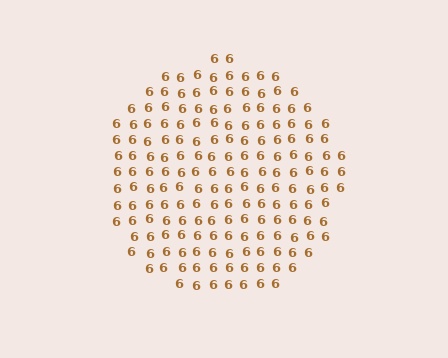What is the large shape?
The large shape is a circle.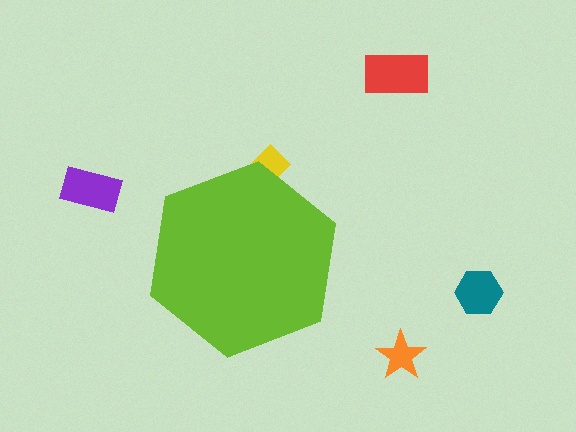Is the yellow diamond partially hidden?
Yes, the yellow diamond is partially hidden behind the lime hexagon.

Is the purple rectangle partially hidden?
No, the purple rectangle is fully visible.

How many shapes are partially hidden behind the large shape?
1 shape is partially hidden.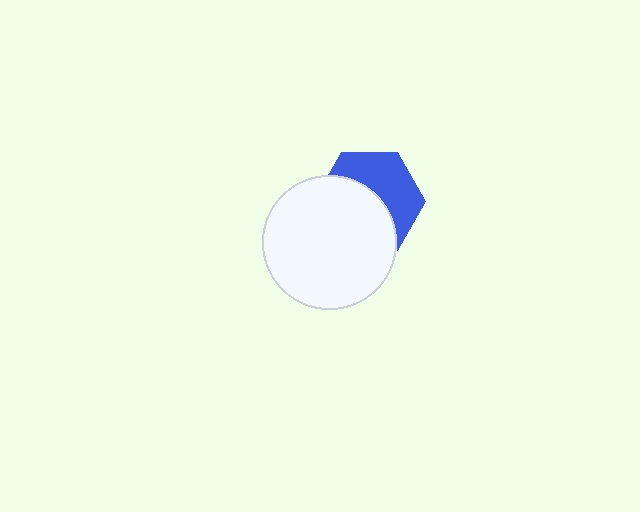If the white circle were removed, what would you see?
You would see the complete blue hexagon.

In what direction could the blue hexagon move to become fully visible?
The blue hexagon could move toward the upper-right. That would shift it out from behind the white circle entirely.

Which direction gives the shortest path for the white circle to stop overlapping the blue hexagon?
Moving toward the lower-left gives the shortest separation.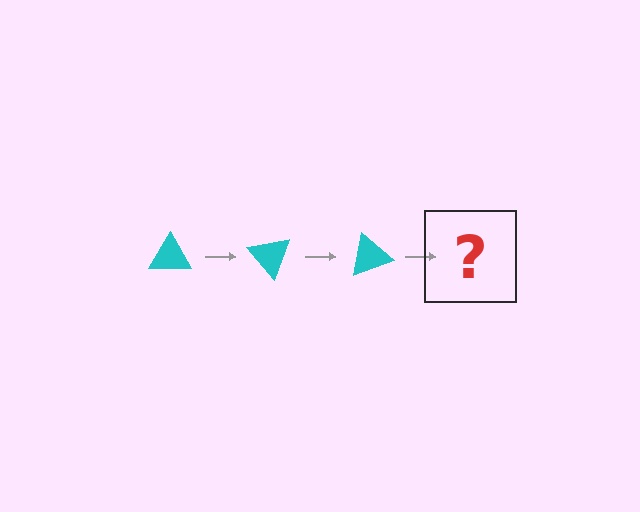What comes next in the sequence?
The next element should be a cyan triangle rotated 150 degrees.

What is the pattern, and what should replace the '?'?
The pattern is that the triangle rotates 50 degrees each step. The '?' should be a cyan triangle rotated 150 degrees.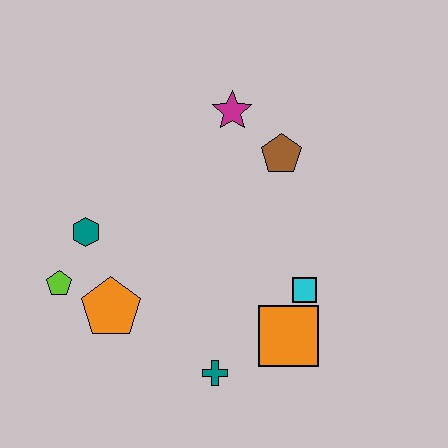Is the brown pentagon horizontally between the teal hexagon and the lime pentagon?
No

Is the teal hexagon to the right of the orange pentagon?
No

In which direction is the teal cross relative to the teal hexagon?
The teal cross is below the teal hexagon.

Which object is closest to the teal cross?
The orange square is closest to the teal cross.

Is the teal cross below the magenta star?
Yes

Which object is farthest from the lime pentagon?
The brown pentagon is farthest from the lime pentagon.